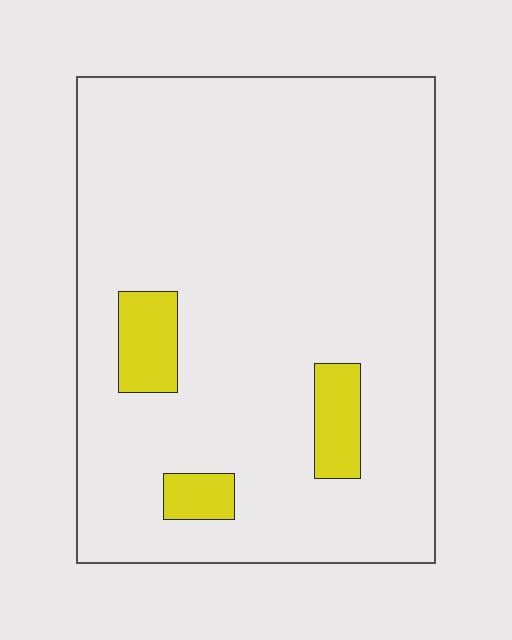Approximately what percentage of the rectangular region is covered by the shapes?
Approximately 10%.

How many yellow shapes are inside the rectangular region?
3.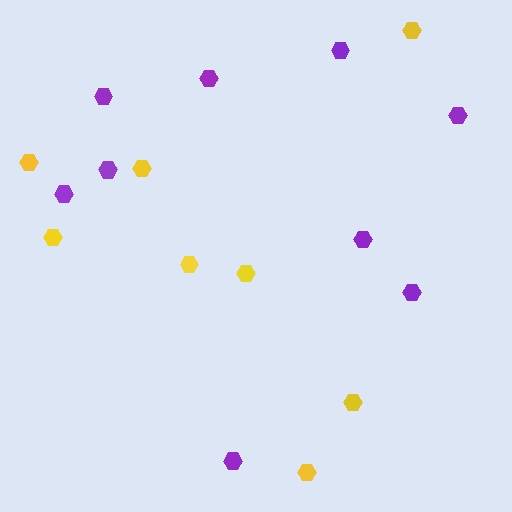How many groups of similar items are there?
There are 2 groups: one group of yellow hexagons (8) and one group of purple hexagons (9).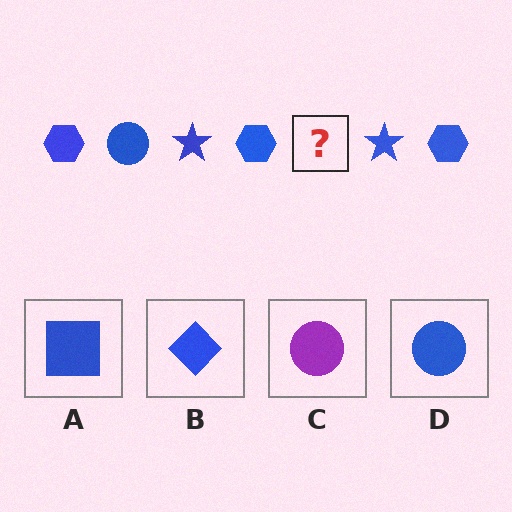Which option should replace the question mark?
Option D.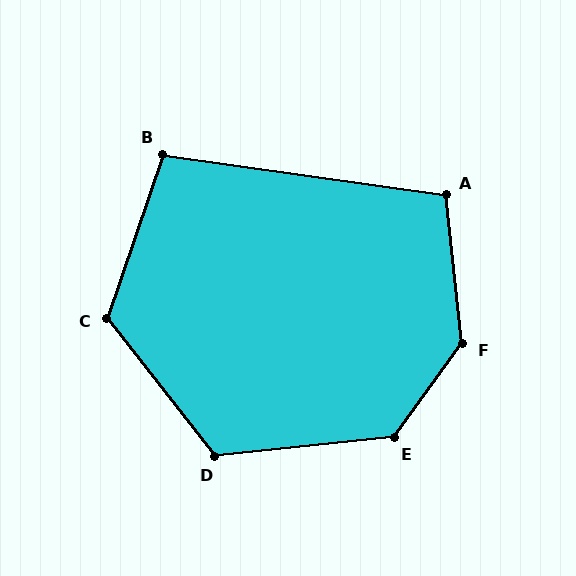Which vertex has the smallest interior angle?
B, at approximately 100 degrees.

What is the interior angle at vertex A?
Approximately 105 degrees (obtuse).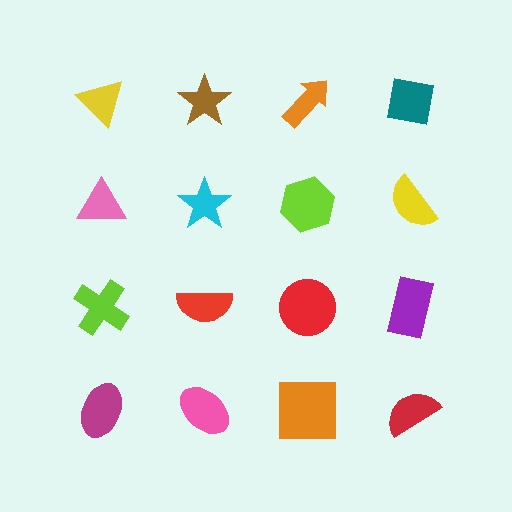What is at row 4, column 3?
An orange square.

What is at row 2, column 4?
A yellow semicircle.